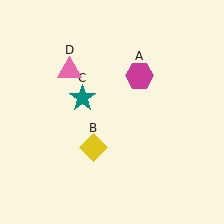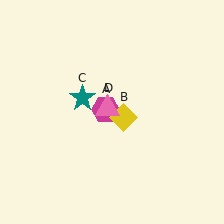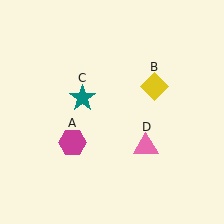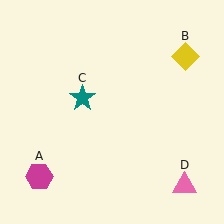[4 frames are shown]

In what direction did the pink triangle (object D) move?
The pink triangle (object D) moved down and to the right.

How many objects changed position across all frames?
3 objects changed position: magenta hexagon (object A), yellow diamond (object B), pink triangle (object D).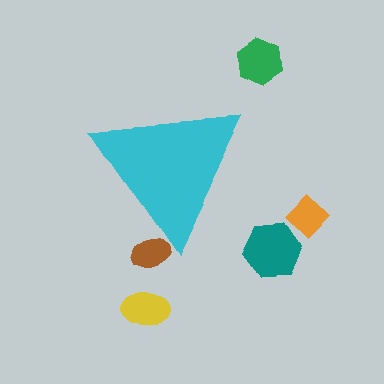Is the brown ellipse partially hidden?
Yes, the brown ellipse is partially hidden behind the cyan triangle.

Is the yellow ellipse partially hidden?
No, the yellow ellipse is fully visible.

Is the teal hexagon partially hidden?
No, the teal hexagon is fully visible.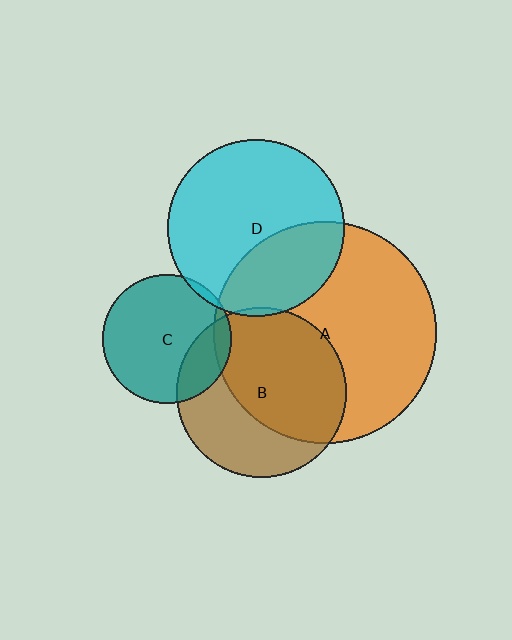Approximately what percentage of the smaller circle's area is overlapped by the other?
Approximately 5%.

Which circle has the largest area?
Circle A (orange).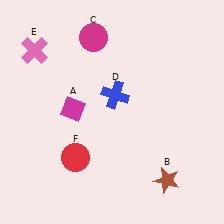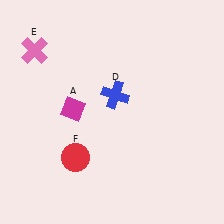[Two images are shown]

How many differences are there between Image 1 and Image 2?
There are 2 differences between the two images.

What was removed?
The brown star (B), the magenta circle (C) were removed in Image 2.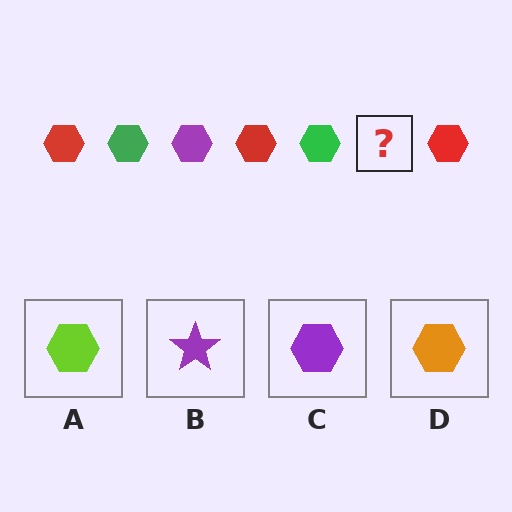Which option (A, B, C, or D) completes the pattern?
C.